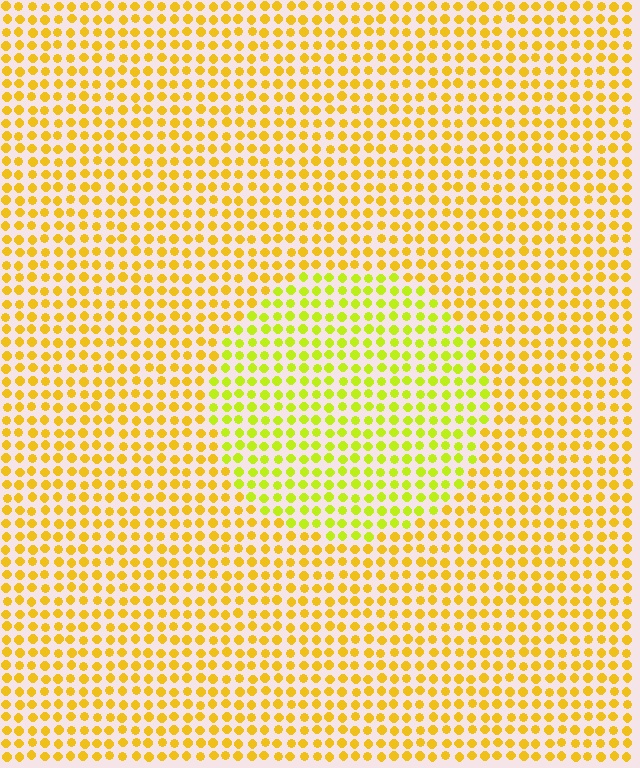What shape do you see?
I see a circle.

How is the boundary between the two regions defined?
The boundary is defined purely by a slight shift in hue (about 28 degrees). Spacing, size, and orientation are identical on both sides.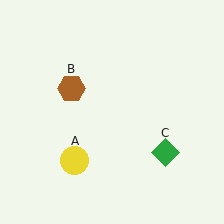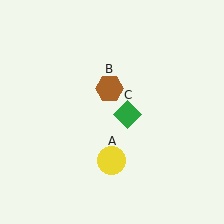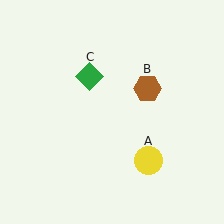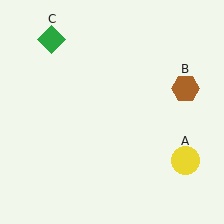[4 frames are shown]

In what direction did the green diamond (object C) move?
The green diamond (object C) moved up and to the left.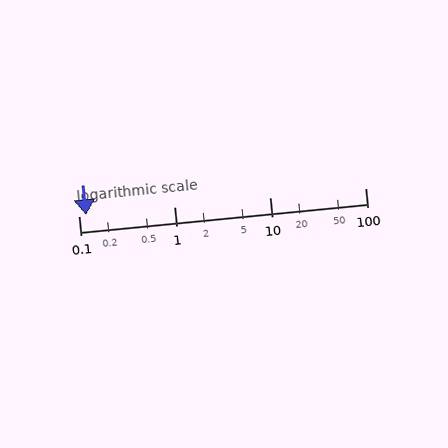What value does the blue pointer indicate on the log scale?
The pointer indicates approximately 0.12.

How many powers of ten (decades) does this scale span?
The scale spans 3 decades, from 0.1 to 100.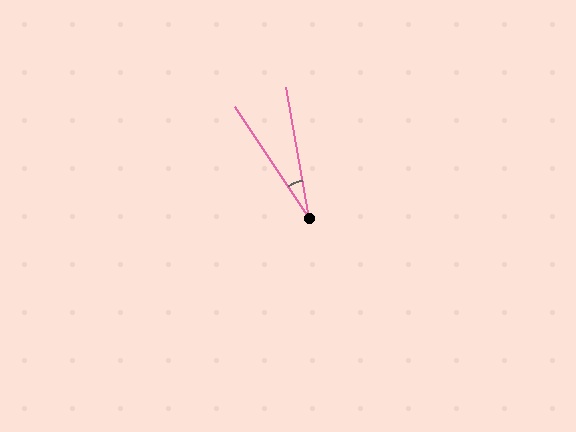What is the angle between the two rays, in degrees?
Approximately 24 degrees.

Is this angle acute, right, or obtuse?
It is acute.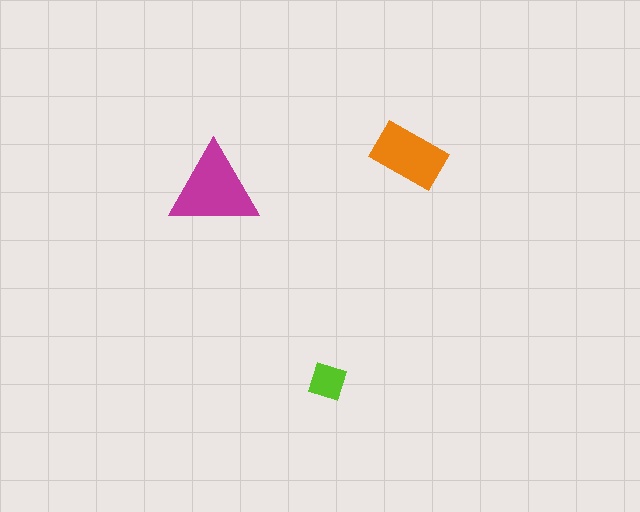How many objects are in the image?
There are 3 objects in the image.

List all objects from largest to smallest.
The magenta triangle, the orange rectangle, the lime square.